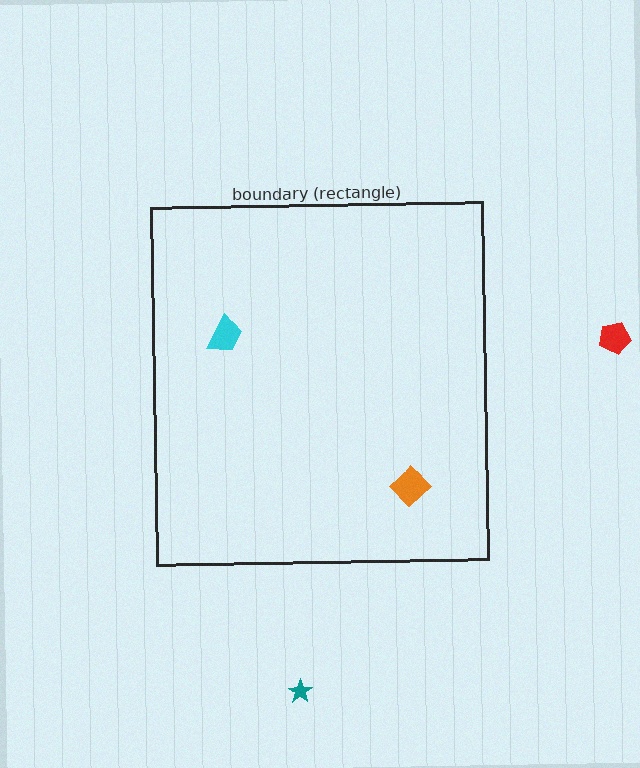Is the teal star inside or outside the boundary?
Outside.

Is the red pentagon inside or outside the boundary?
Outside.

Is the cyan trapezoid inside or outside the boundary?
Inside.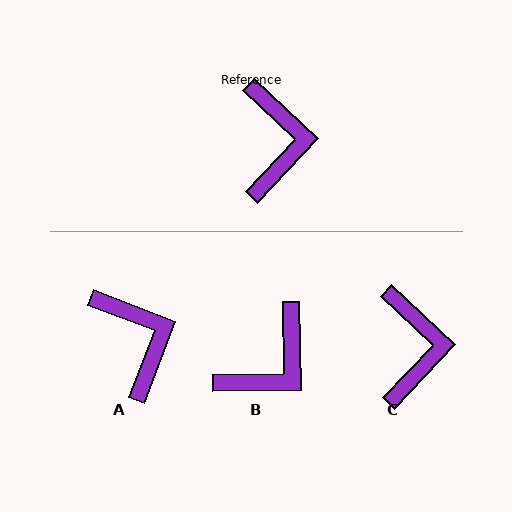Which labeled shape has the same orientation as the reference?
C.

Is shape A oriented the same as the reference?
No, it is off by about 22 degrees.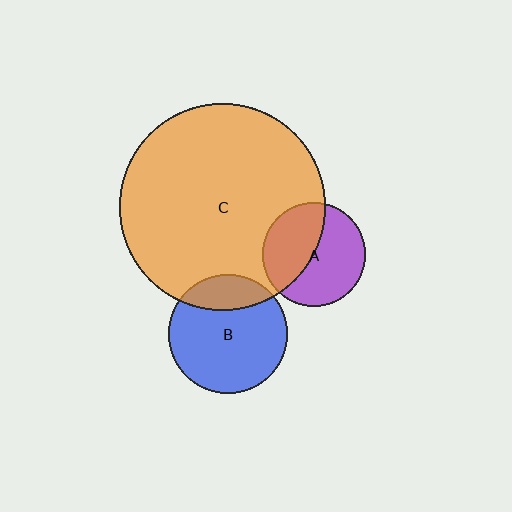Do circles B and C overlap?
Yes.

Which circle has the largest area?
Circle C (orange).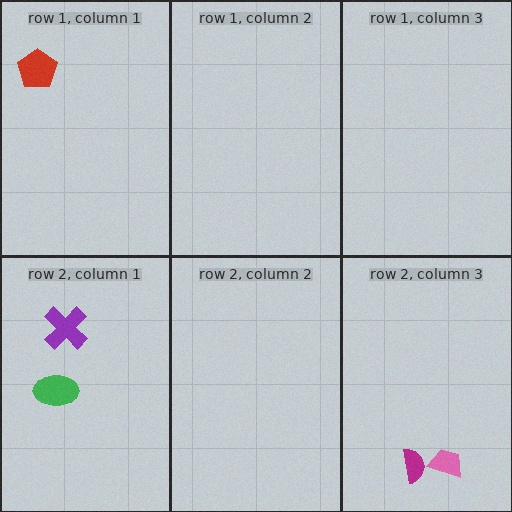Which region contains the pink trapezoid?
The row 2, column 3 region.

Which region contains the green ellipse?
The row 2, column 1 region.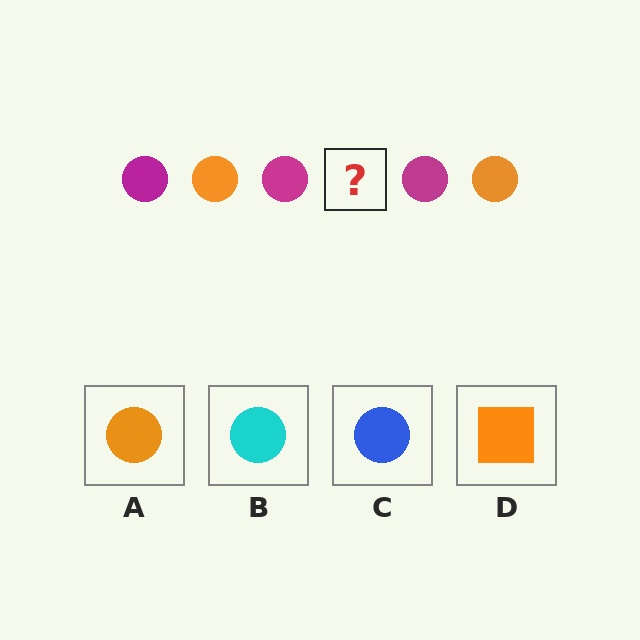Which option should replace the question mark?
Option A.